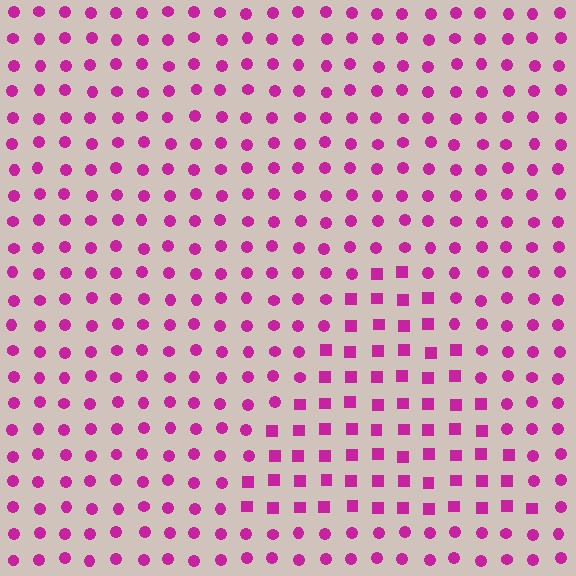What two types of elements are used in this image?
The image uses squares inside the triangle region and circles outside it.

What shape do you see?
I see a triangle.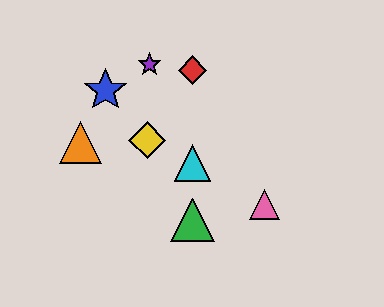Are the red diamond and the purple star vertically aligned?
No, the red diamond is at x≈193 and the purple star is at x≈150.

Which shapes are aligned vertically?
The red diamond, the green triangle, the cyan triangle are aligned vertically.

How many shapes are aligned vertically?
3 shapes (the red diamond, the green triangle, the cyan triangle) are aligned vertically.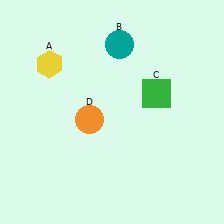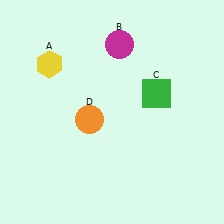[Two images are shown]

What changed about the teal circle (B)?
In Image 1, B is teal. In Image 2, it changed to magenta.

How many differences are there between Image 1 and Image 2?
There is 1 difference between the two images.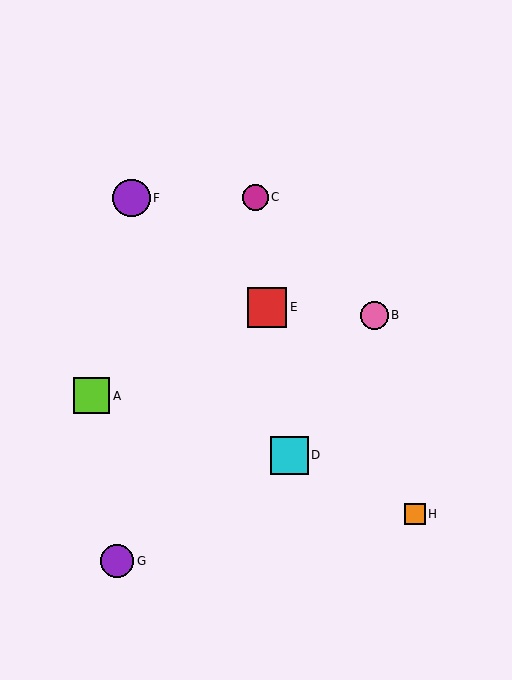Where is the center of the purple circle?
The center of the purple circle is at (131, 198).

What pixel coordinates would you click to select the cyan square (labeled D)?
Click at (290, 455) to select the cyan square D.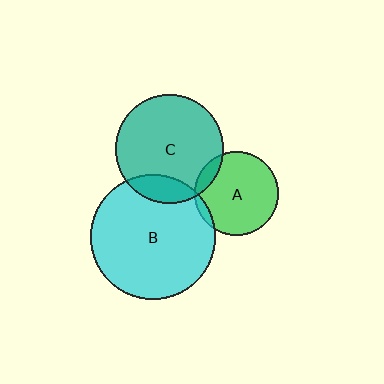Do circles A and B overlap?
Yes.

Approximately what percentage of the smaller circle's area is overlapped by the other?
Approximately 5%.